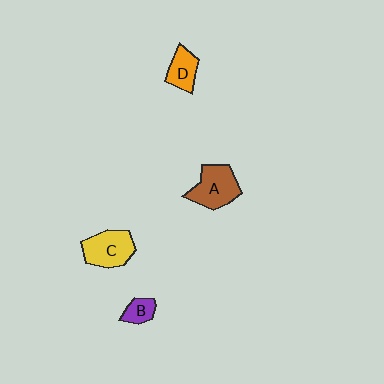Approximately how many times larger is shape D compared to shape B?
Approximately 1.5 times.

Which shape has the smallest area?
Shape B (purple).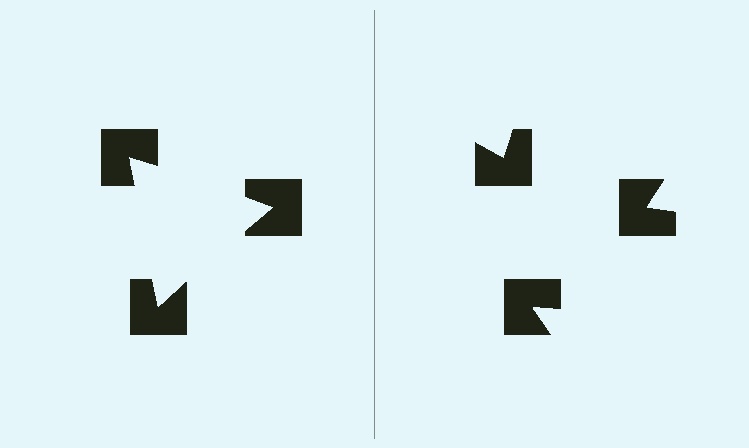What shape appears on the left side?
An illusory triangle.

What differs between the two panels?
The notched squares are positioned identically on both sides; only the wedge orientations differ. On the left they align to a triangle; on the right they are misaligned.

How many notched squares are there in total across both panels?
6 — 3 on each side.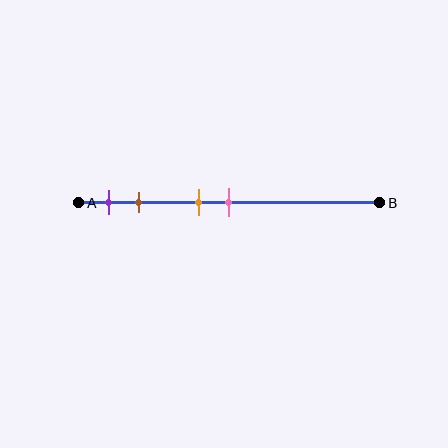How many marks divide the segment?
There are 4 marks dividing the segment.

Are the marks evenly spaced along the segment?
No, the marks are not evenly spaced.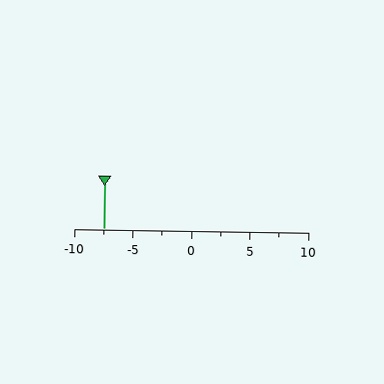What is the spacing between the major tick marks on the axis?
The major ticks are spaced 5 apart.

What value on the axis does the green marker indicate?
The marker indicates approximately -7.5.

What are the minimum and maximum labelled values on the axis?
The axis runs from -10 to 10.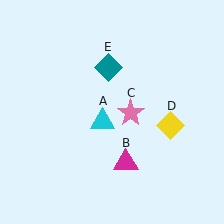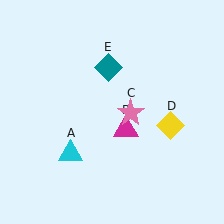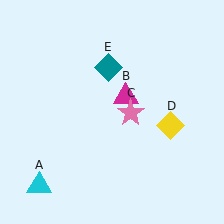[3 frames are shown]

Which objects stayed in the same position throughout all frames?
Pink star (object C) and yellow diamond (object D) and teal diamond (object E) remained stationary.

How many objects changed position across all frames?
2 objects changed position: cyan triangle (object A), magenta triangle (object B).